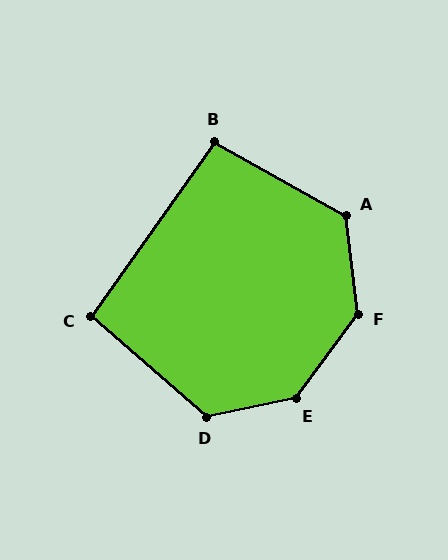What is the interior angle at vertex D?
Approximately 127 degrees (obtuse).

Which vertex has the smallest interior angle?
C, at approximately 96 degrees.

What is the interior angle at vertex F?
Approximately 137 degrees (obtuse).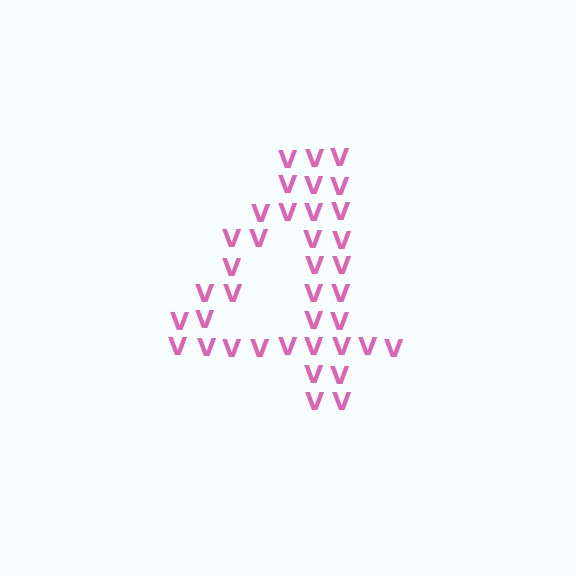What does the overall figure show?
The overall figure shows the digit 4.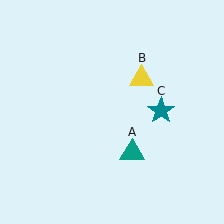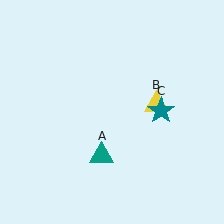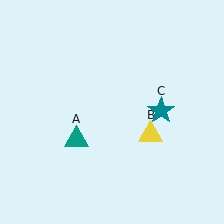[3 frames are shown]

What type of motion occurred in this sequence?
The teal triangle (object A), yellow triangle (object B) rotated clockwise around the center of the scene.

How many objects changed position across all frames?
2 objects changed position: teal triangle (object A), yellow triangle (object B).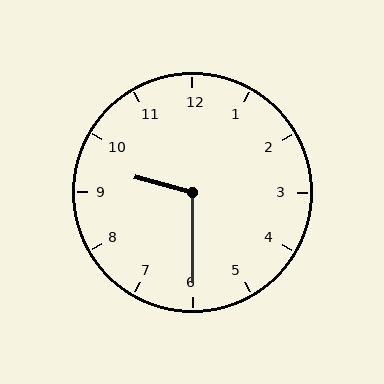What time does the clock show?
9:30.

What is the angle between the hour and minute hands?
Approximately 105 degrees.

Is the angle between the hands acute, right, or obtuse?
It is obtuse.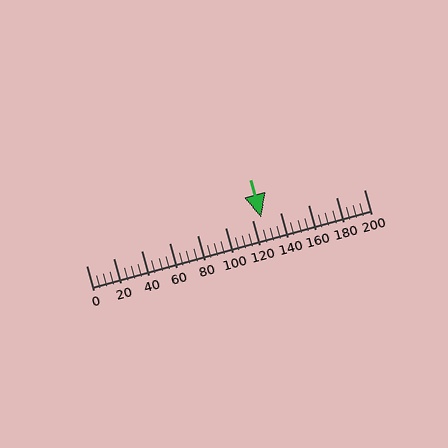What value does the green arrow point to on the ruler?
The green arrow points to approximately 126.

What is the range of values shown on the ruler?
The ruler shows values from 0 to 200.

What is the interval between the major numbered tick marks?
The major tick marks are spaced 20 units apart.